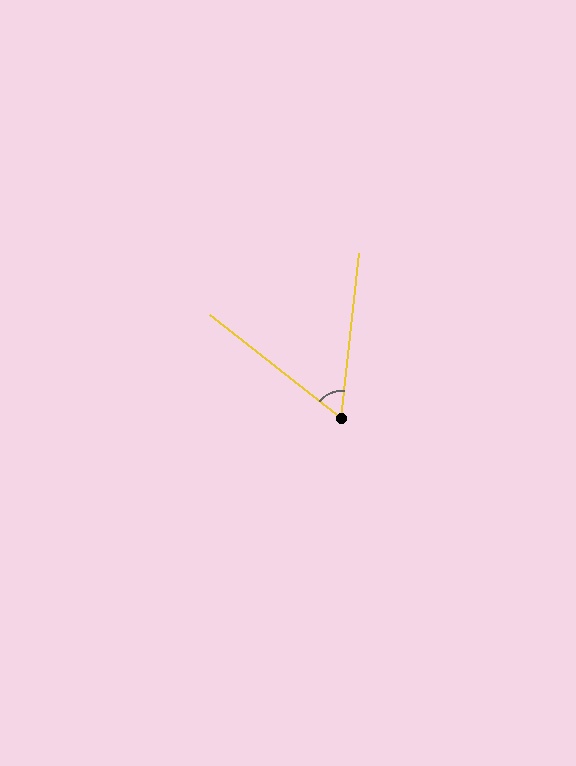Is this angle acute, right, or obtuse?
It is acute.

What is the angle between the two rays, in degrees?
Approximately 58 degrees.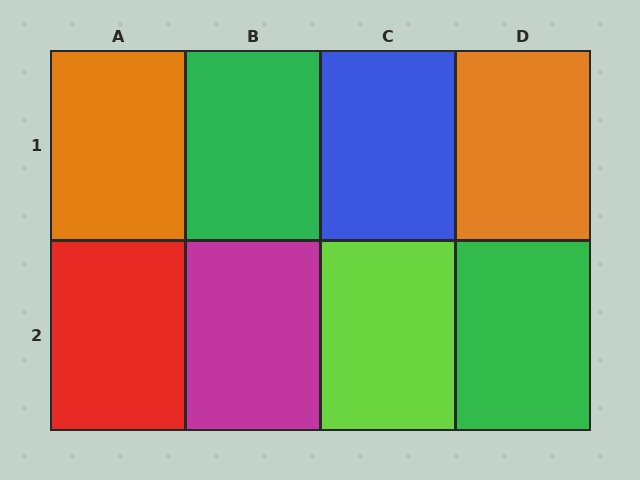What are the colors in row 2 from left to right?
Red, magenta, lime, green.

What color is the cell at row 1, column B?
Green.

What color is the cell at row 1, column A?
Orange.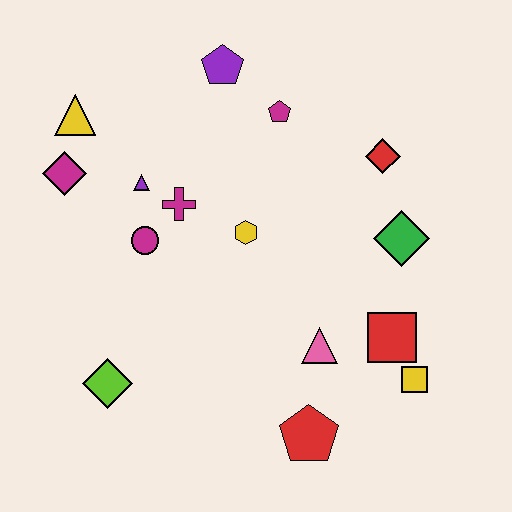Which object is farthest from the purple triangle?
The yellow square is farthest from the purple triangle.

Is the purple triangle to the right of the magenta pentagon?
No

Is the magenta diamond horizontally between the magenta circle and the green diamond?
No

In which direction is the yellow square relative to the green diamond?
The yellow square is below the green diamond.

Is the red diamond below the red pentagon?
No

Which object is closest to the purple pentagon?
The magenta pentagon is closest to the purple pentagon.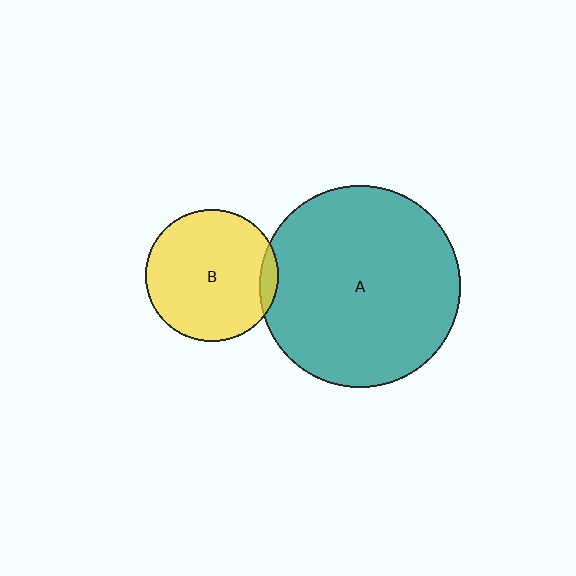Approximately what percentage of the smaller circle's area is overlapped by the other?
Approximately 5%.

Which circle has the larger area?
Circle A (teal).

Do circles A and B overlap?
Yes.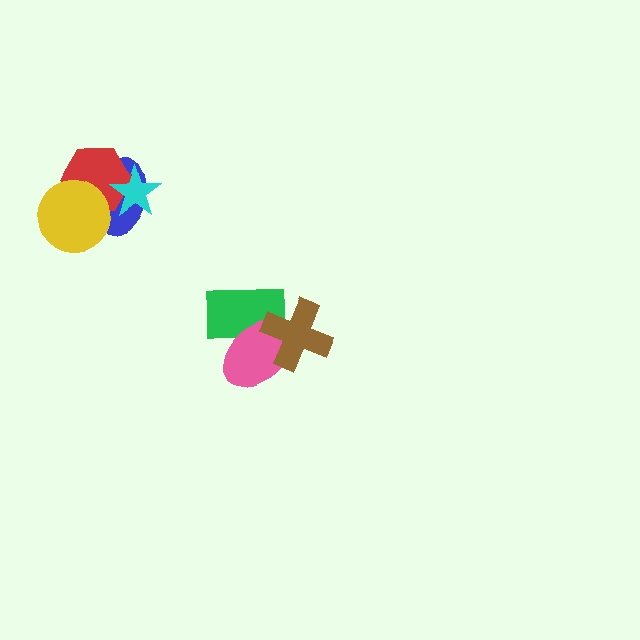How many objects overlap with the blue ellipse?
3 objects overlap with the blue ellipse.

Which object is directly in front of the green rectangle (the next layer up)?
The pink ellipse is directly in front of the green rectangle.